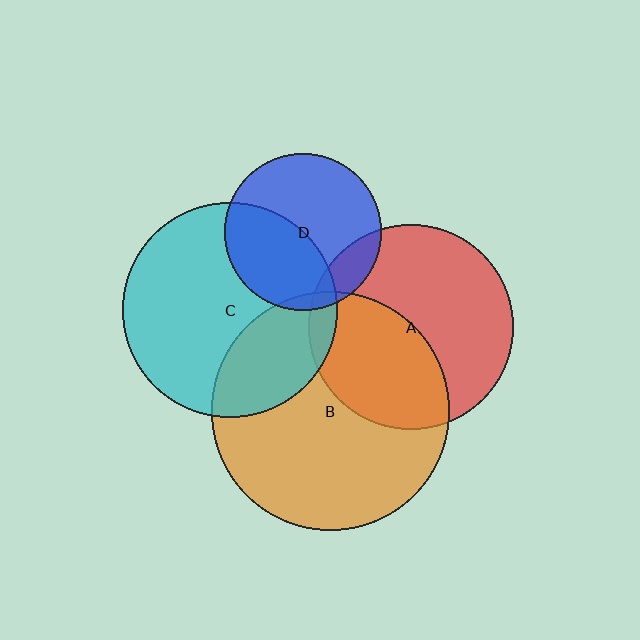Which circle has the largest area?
Circle B (orange).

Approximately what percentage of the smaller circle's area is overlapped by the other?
Approximately 45%.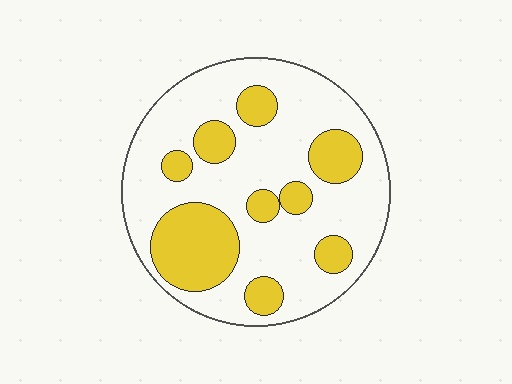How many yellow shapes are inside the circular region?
9.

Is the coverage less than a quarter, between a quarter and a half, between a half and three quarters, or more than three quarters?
Between a quarter and a half.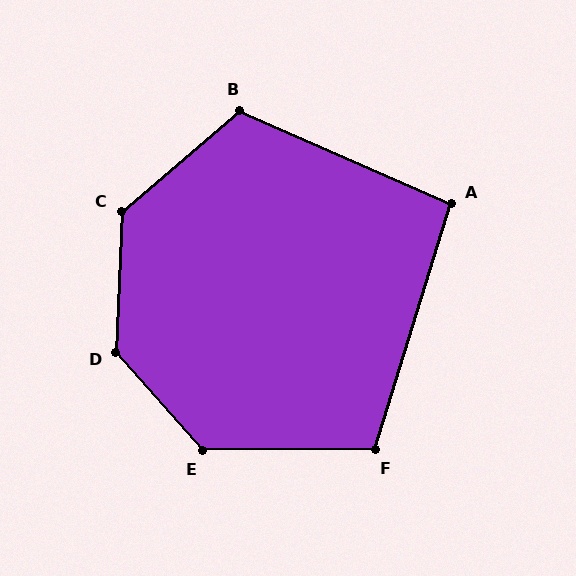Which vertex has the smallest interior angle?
A, at approximately 96 degrees.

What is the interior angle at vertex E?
Approximately 131 degrees (obtuse).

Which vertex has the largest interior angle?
D, at approximately 136 degrees.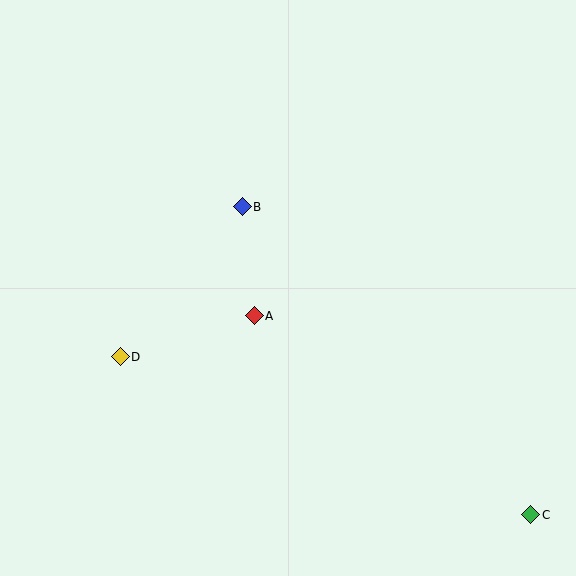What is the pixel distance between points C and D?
The distance between C and D is 440 pixels.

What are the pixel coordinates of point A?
Point A is at (254, 316).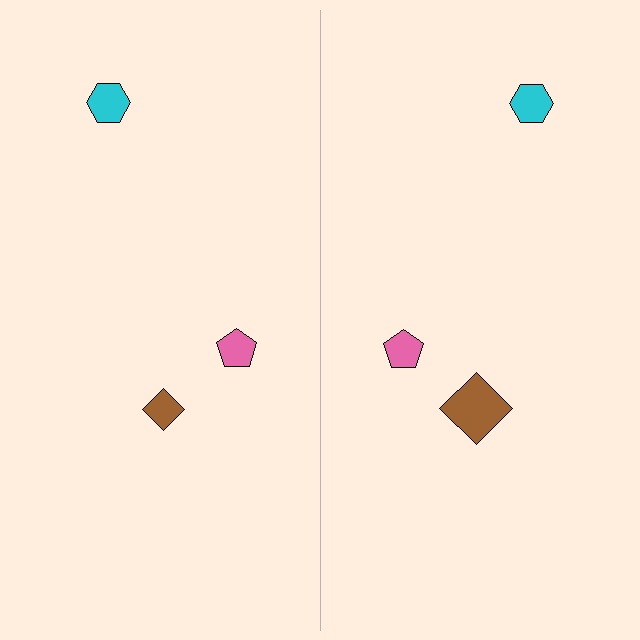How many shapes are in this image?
There are 6 shapes in this image.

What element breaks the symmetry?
The brown diamond on the right side has a different size than its mirror counterpart.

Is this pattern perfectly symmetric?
No, the pattern is not perfectly symmetric. The brown diamond on the right side has a different size than its mirror counterpart.